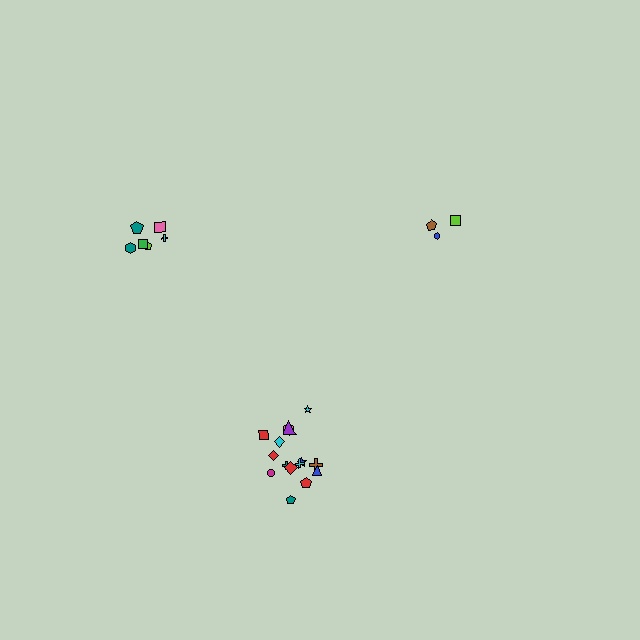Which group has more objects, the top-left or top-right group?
The top-left group.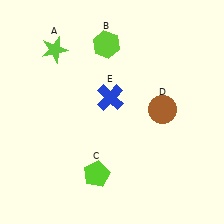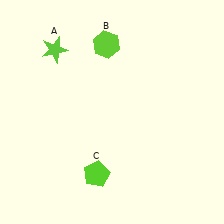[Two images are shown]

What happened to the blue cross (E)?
The blue cross (E) was removed in Image 2. It was in the top-left area of Image 1.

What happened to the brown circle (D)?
The brown circle (D) was removed in Image 2. It was in the top-right area of Image 1.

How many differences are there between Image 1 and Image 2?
There are 2 differences between the two images.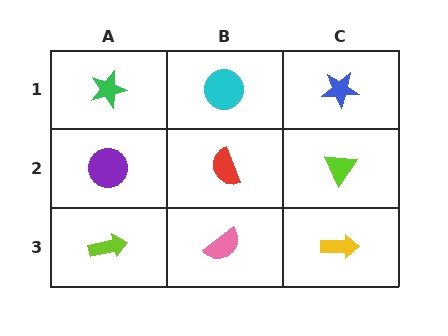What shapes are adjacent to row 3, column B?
A red semicircle (row 2, column B), a lime arrow (row 3, column A), a yellow arrow (row 3, column C).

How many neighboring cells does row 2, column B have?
4.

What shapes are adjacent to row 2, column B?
A cyan circle (row 1, column B), a pink semicircle (row 3, column B), a purple circle (row 2, column A), a lime triangle (row 2, column C).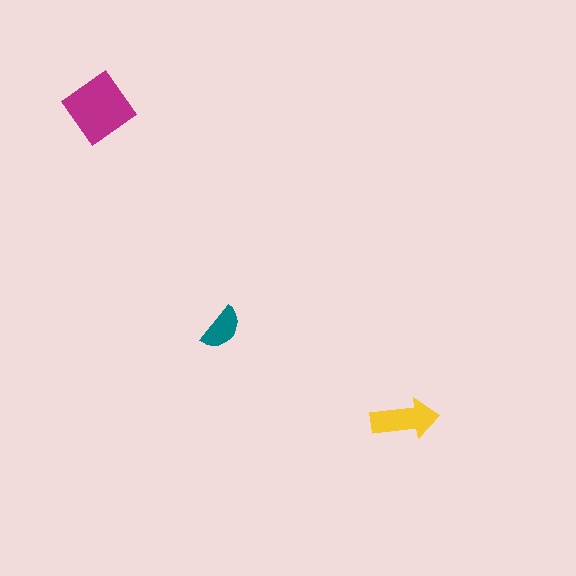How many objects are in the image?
There are 3 objects in the image.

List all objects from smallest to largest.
The teal semicircle, the yellow arrow, the magenta diamond.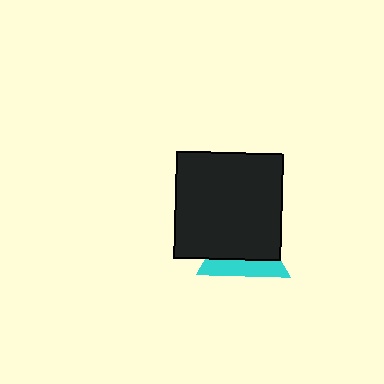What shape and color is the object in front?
The object in front is a black square.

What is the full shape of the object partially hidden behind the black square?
The partially hidden object is a cyan triangle.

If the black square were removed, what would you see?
You would see the complete cyan triangle.